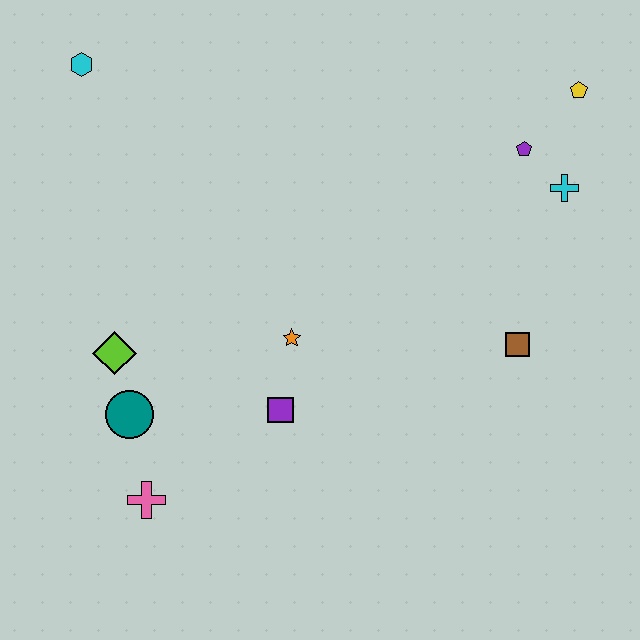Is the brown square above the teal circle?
Yes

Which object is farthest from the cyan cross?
The pink cross is farthest from the cyan cross.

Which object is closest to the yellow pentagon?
The purple pentagon is closest to the yellow pentagon.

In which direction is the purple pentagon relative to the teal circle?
The purple pentagon is to the right of the teal circle.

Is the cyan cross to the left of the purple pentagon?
No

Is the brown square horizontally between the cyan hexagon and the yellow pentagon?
Yes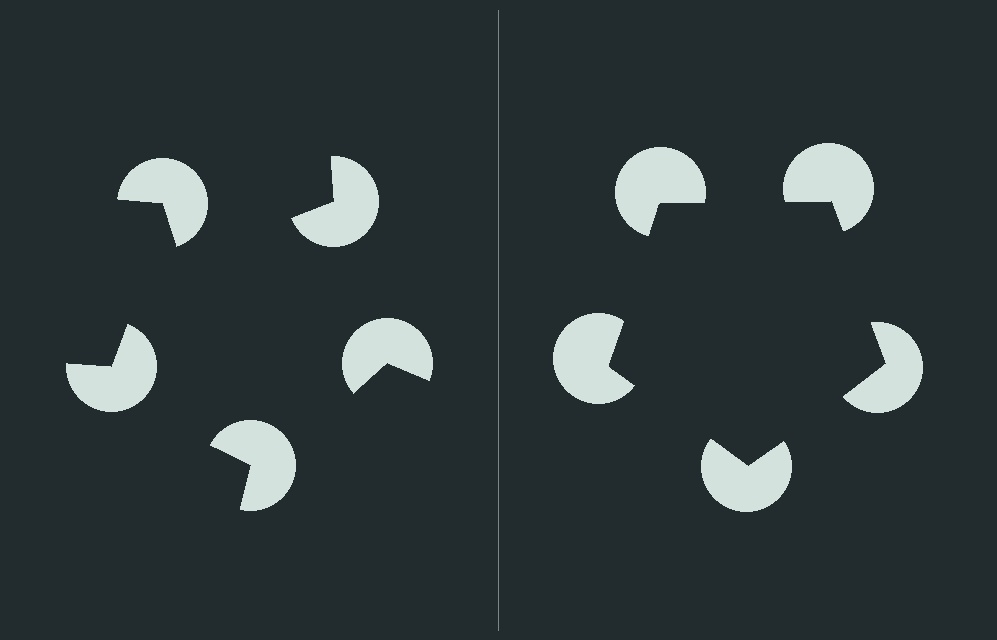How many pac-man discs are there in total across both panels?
10 — 5 on each side.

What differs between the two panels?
The pac-man discs are positioned identically on both sides; only the wedge orientations differ. On the right they align to a pentagon; on the left they are misaligned.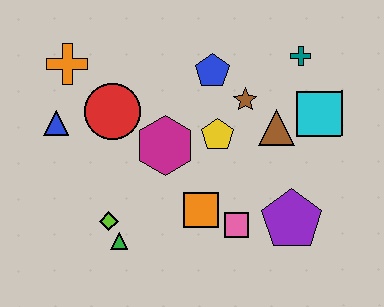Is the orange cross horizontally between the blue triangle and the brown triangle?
Yes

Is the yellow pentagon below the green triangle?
No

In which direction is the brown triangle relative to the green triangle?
The brown triangle is to the right of the green triangle.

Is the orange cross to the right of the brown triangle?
No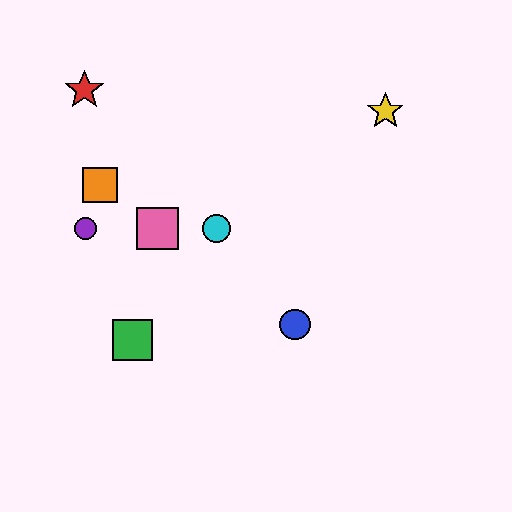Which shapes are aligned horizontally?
The purple circle, the cyan circle, the pink square are aligned horizontally.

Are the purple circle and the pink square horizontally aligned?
Yes, both are at y≈228.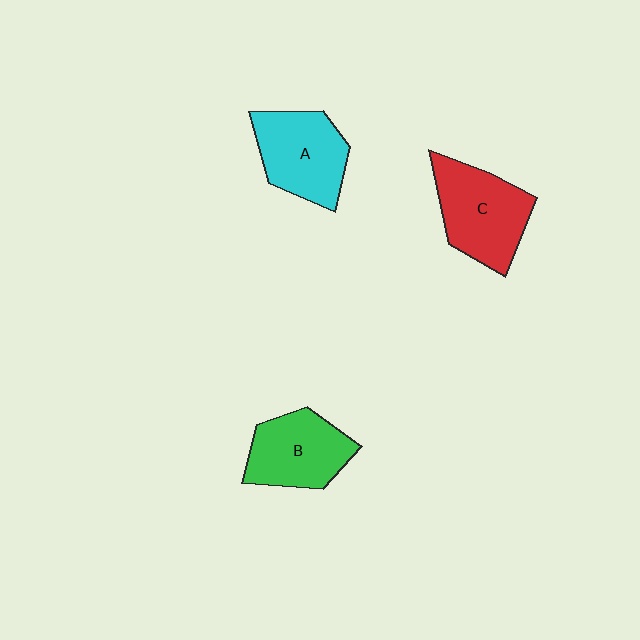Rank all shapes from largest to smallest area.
From largest to smallest: C (red), A (cyan), B (green).